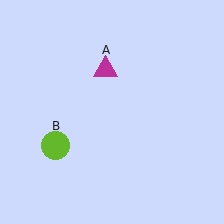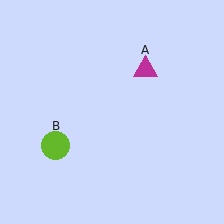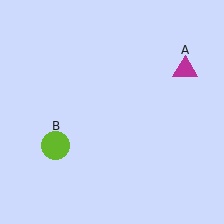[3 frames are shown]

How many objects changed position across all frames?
1 object changed position: magenta triangle (object A).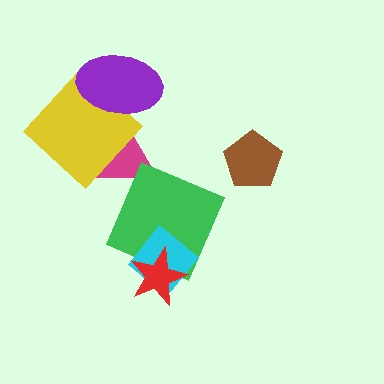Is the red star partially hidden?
No, no other shape covers it.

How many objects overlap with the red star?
2 objects overlap with the red star.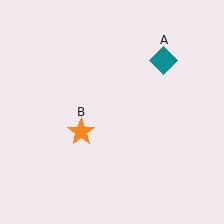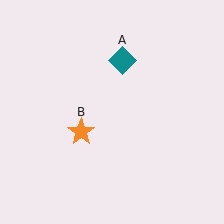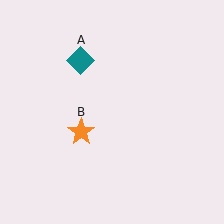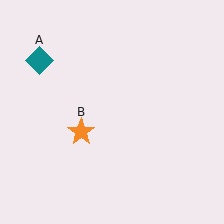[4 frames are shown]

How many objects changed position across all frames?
1 object changed position: teal diamond (object A).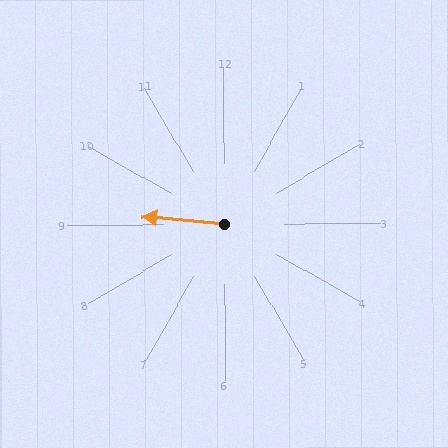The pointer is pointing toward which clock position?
Roughly 9 o'clock.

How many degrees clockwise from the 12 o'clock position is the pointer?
Approximately 275 degrees.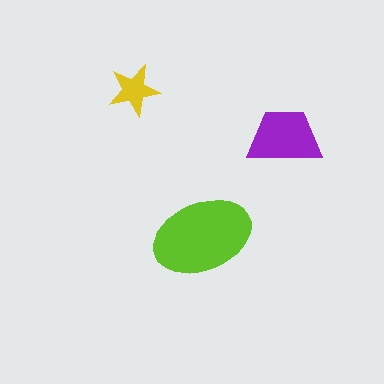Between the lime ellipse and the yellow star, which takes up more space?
The lime ellipse.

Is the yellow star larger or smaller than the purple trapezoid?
Smaller.